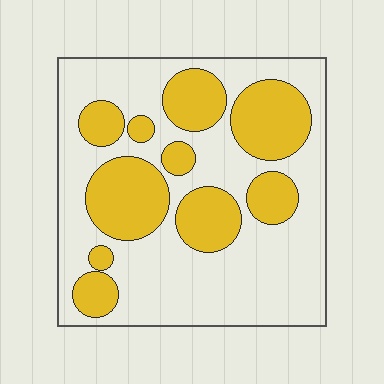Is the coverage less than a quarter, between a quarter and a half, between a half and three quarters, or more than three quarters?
Between a quarter and a half.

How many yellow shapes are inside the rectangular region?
10.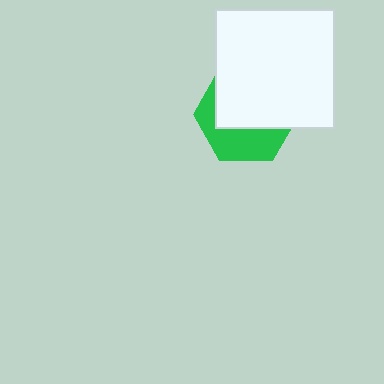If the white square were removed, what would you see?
You would see the complete green hexagon.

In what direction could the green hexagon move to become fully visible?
The green hexagon could move down. That would shift it out from behind the white square entirely.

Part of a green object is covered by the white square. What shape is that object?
It is a hexagon.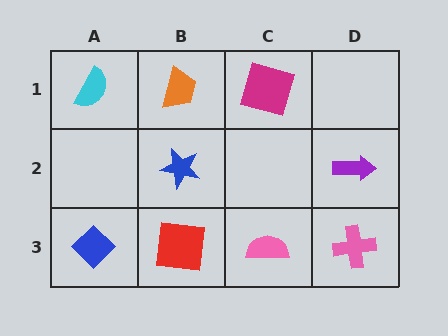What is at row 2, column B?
A blue star.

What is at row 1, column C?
A magenta square.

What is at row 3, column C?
A pink semicircle.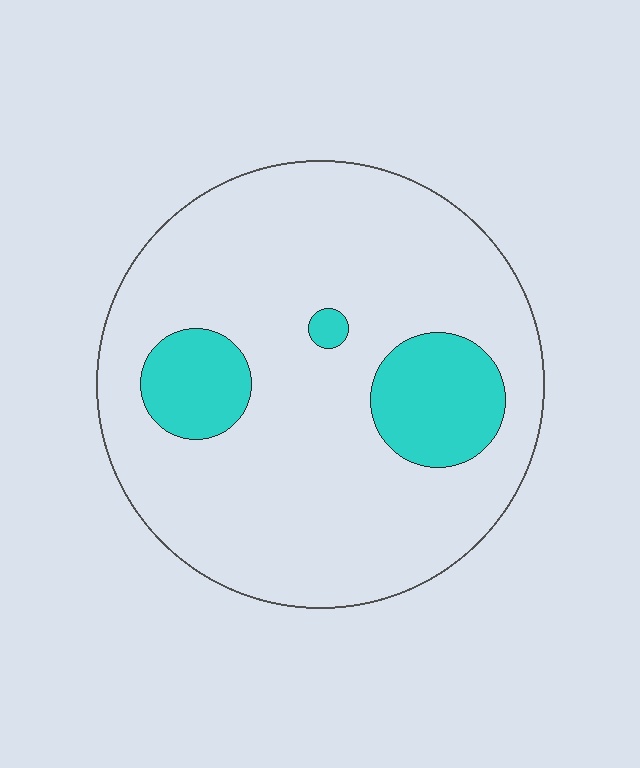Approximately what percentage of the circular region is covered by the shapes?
Approximately 15%.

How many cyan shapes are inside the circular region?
3.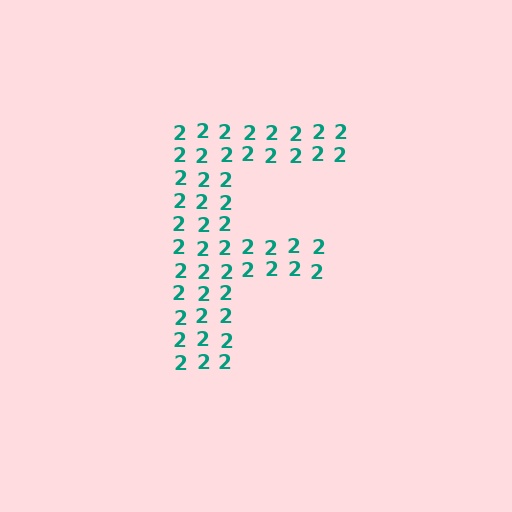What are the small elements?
The small elements are digit 2's.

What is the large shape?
The large shape is the letter F.